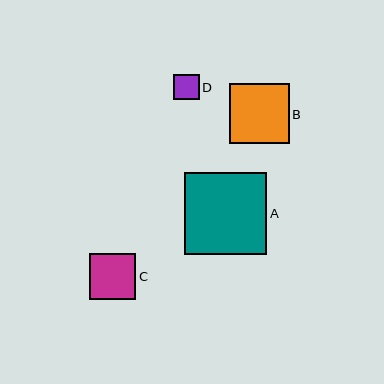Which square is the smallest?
Square D is the smallest with a size of approximately 26 pixels.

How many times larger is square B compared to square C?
Square B is approximately 1.3 times the size of square C.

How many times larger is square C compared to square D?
Square C is approximately 1.8 times the size of square D.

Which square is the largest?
Square A is the largest with a size of approximately 82 pixels.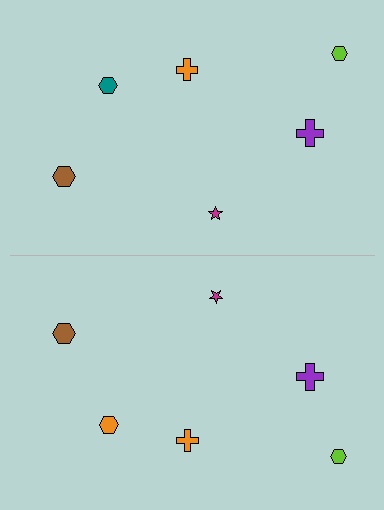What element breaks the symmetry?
The orange hexagon on the bottom side breaks the symmetry — its mirror counterpart is teal.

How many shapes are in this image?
There are 12 shapes in this image.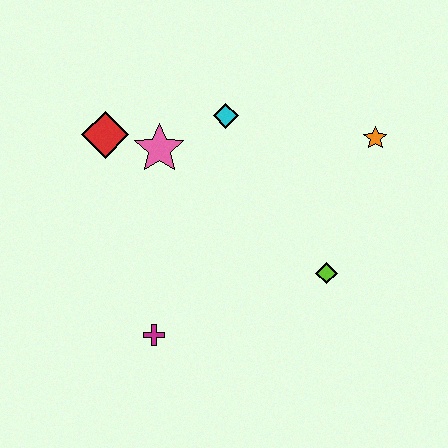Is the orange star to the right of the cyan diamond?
Yes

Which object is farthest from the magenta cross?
The orange star is farthest from the magenta cross.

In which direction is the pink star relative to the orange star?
The pink star is to the left of the orange star.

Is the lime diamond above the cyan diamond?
No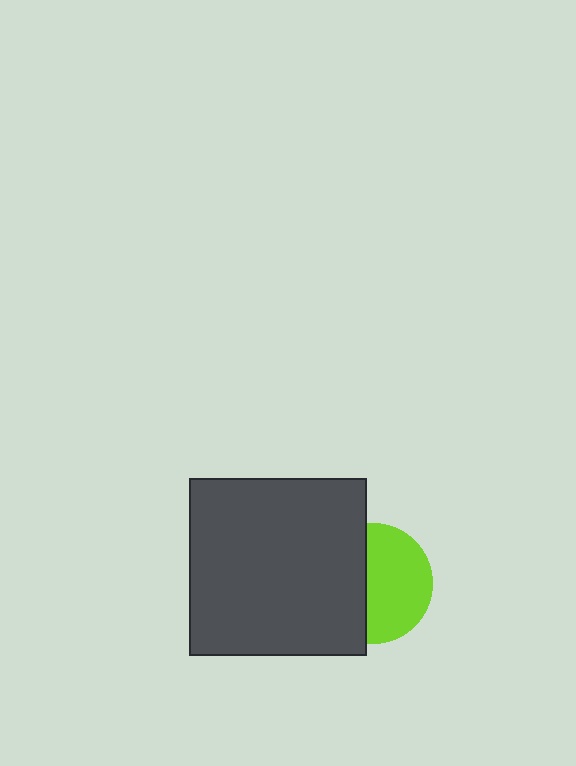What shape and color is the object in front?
The object in front is a dark gray square.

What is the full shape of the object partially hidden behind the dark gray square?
The partially hidden object is a lime circle.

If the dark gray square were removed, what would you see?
You would see the complete lime circle.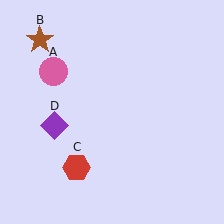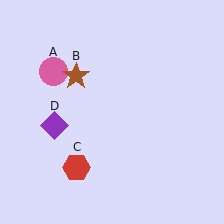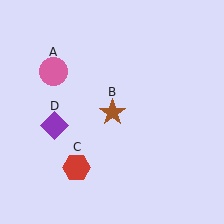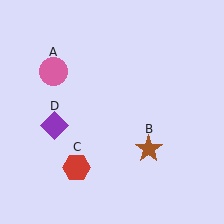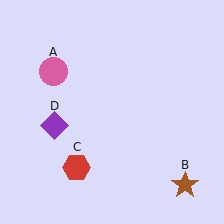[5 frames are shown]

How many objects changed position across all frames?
1 object changed position: brown star (object B).